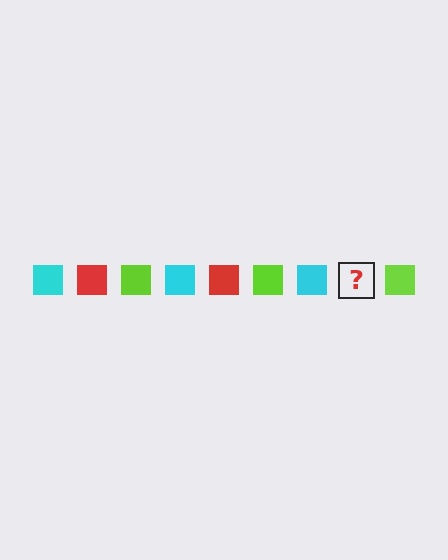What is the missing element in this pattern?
The missing element is a red square.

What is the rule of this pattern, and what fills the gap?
The rule is that the pattern cycles through cyan, red, lime squares. The gap should be filled with a red square.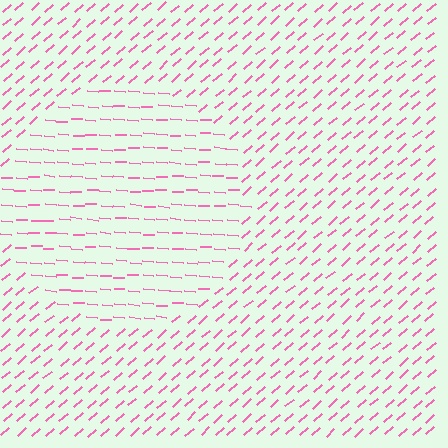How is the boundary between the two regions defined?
The boundary is defined purely by a change in line orientation (approximately 45 degrees difference). All lines are the same color and thickness.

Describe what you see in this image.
The image is filled with small pink line segments. A circle region in the image has lines oriented differently from the surrounding lines, creating a visible texture boundary.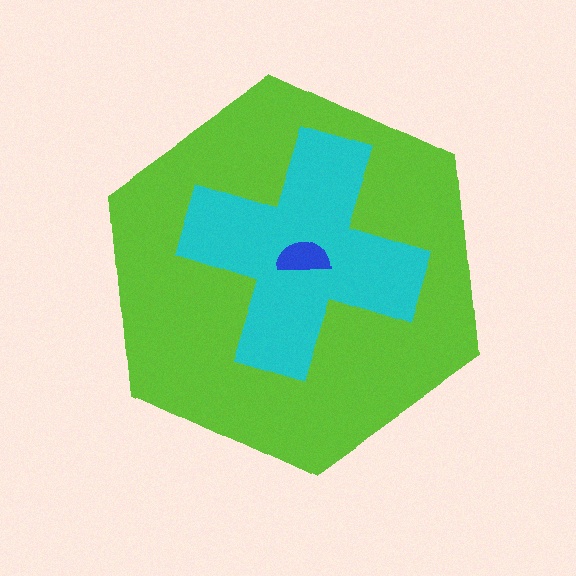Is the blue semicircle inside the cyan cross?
Yes.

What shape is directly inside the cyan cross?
The blue semicircle.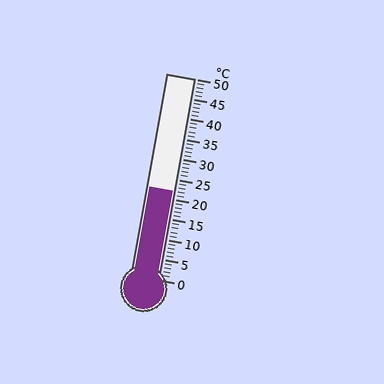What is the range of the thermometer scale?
The thermometer scale ranges from 0°C to 50°C.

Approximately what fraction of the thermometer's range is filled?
The thermometer is filled to approximately 45% of its range.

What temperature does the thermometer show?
The thermometer shows approximately 22°C.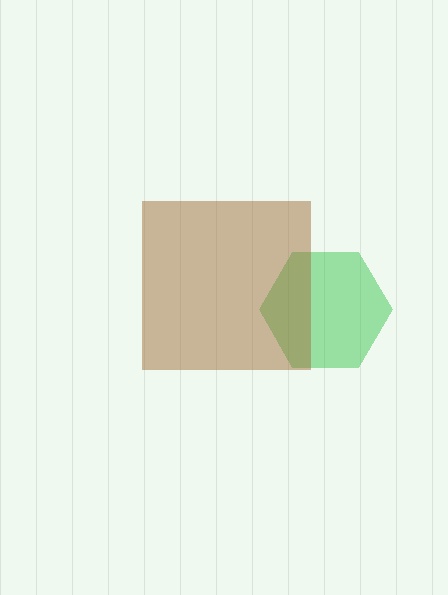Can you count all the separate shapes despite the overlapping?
Yes, there are 2 separate shapes.